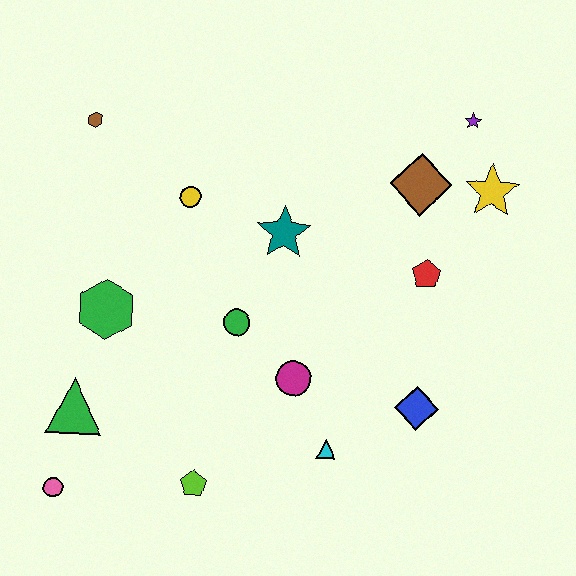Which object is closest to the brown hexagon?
The yellow circle is closest to the brown hexagon.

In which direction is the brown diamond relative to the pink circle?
The brown diamond is to the right of the pink circle.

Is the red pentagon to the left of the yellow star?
Yes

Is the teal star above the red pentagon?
Yes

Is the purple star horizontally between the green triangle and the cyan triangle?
No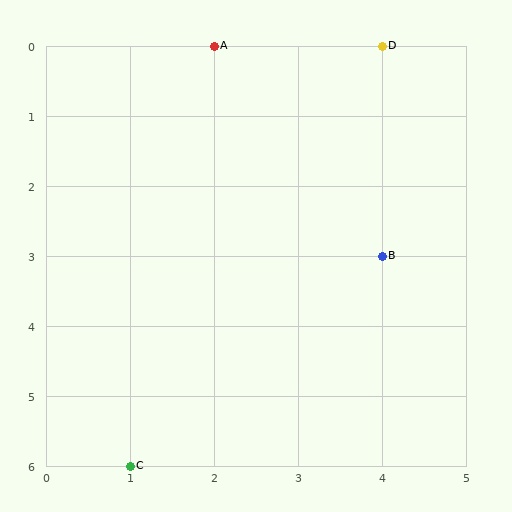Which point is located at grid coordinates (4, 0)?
Point D is at (4, 0).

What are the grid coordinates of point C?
Point C is at grid coordinates (1, 6).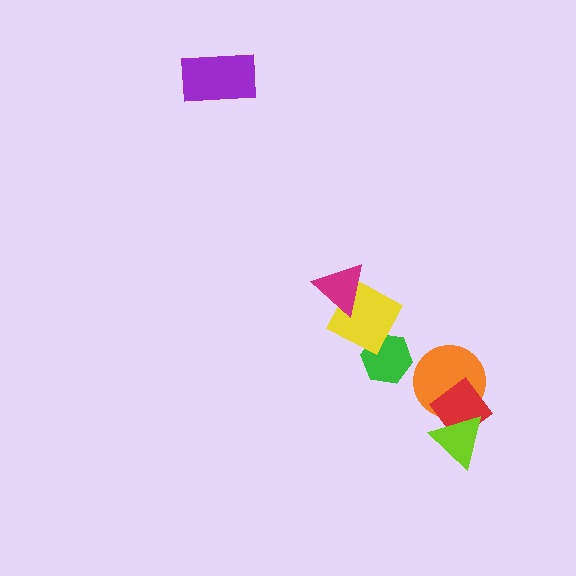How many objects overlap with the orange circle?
2 objects overlap with the orange circle.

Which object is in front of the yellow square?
The magenta triangle is in front of the yellow square.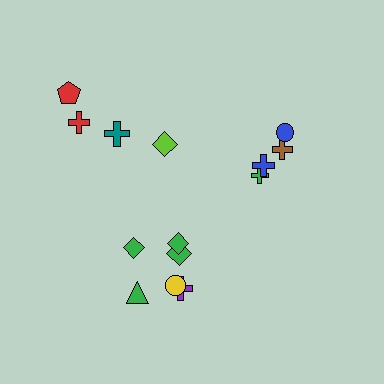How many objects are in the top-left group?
There are 3 objects.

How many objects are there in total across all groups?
There are 14 objects.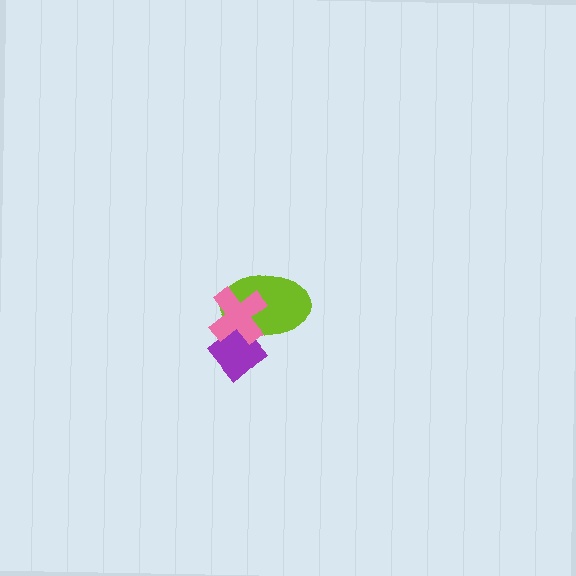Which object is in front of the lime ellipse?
The pink cross is in front of the lime ellipse.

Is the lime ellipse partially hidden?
Yes, it is partially covered by another shape.